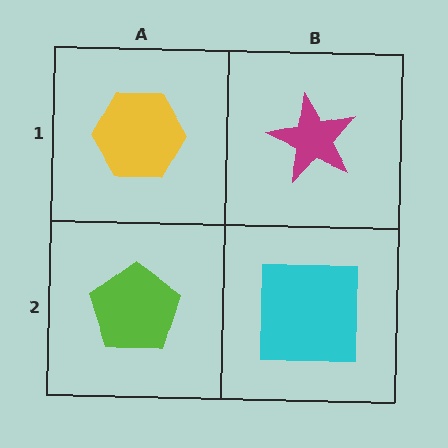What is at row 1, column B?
A magenta star.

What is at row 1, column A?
A yellow hexagon.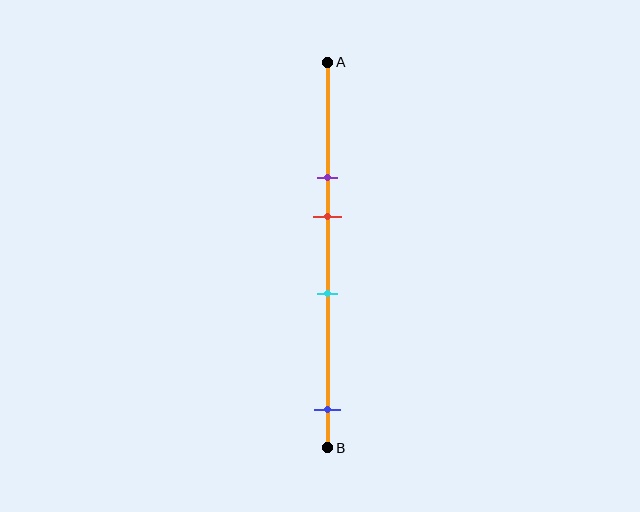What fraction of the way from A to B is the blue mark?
The blue mark is approximately 90% (0.9) of the way from A to B.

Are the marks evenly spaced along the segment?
No, the marks are not evenly spaced.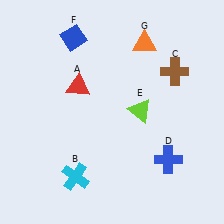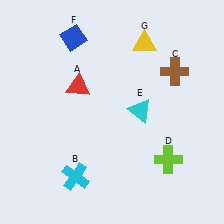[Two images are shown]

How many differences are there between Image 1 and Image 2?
There are 3 differences between the two images.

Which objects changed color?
D changed from blue to lime. E changed from lime to cyan. G changed from orange to yellow.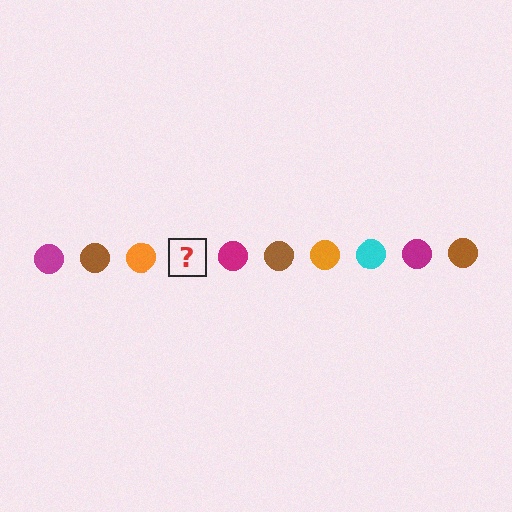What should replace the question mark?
The question mark should be replaced with a cyan circle.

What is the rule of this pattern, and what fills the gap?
The rule is that the pattern cycles through magenta, brown, orange, cyan circles. The gap should be filled with a cyan circle.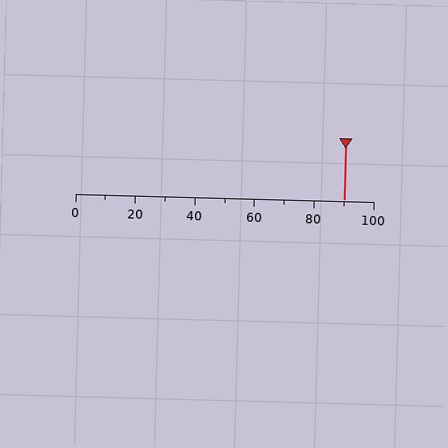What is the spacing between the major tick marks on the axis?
The major ticks are spaced 20 apart.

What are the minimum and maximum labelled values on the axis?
The axis runs from 0 to 100.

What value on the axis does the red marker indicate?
The marker indicates approximately 90.